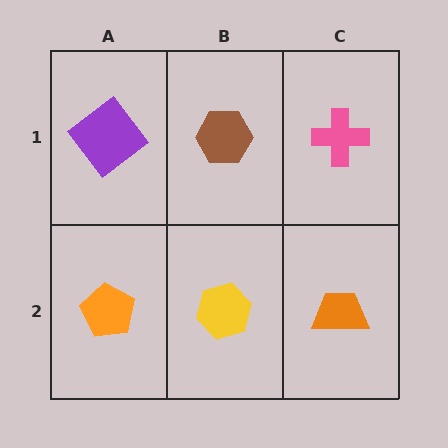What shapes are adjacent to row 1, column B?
A yellow hexagon (row 2, column B), a purple diamond (row 1, column A), a pink cross (row 1, column C).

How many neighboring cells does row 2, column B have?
3.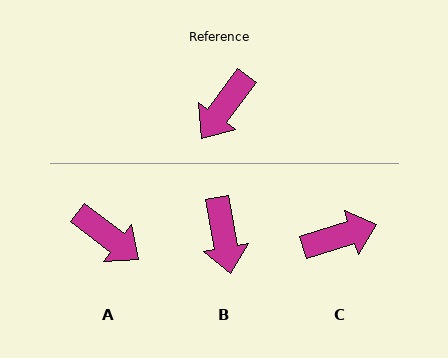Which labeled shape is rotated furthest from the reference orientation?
C, about 144 degrees away.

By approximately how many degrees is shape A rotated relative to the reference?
Approximately 89 degrees counter-clockwise.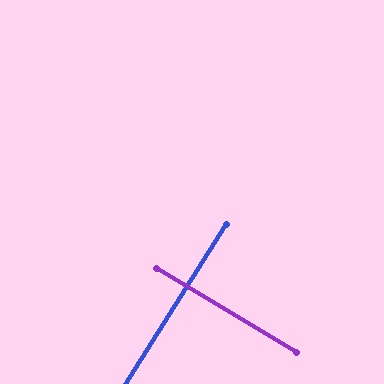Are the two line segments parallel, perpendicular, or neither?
Perpendicular — they meet at approximately 89°.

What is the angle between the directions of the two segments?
Approximately 89 degrees.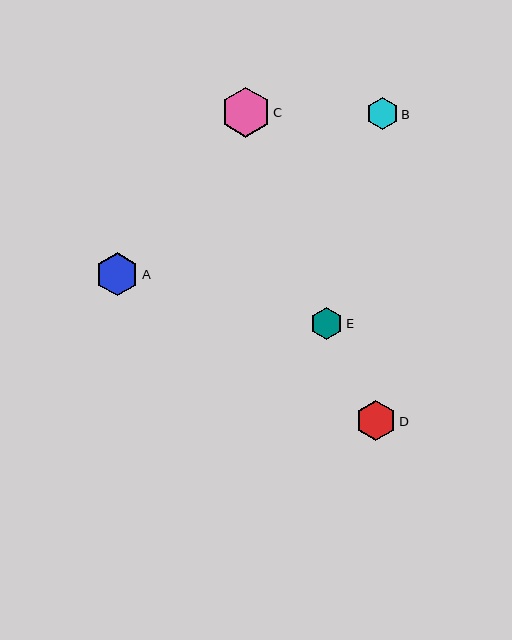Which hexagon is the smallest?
Hexagon B is the smallest with a size of approximately 32 pixels.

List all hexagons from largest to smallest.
From largest to smallest: C, A, D, E, B.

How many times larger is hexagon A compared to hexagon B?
Hexagon A is approximately 1.4 times the size of hexagon B.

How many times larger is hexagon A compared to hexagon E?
Hexagon A is approximately 1.3 times the size of hexagon E.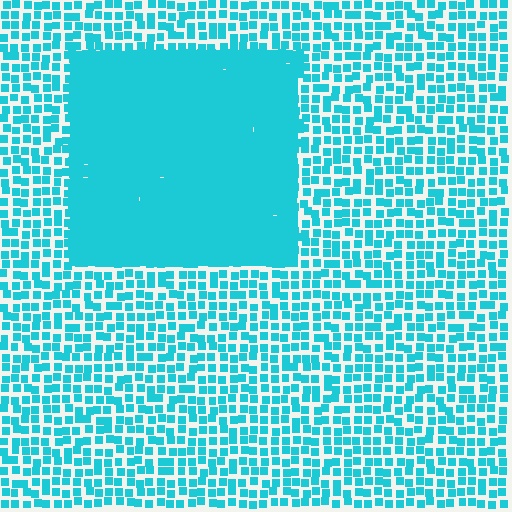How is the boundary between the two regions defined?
The boundary is defined by a change in element density (approximately 2.7x ratio). All elements are the same color, size, and shape.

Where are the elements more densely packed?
The elements are more densely packed inside the rectangle boundary.